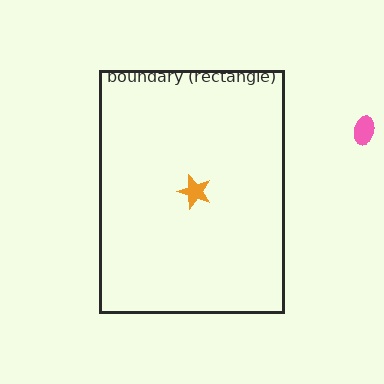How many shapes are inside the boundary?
1 inside, 1 outside.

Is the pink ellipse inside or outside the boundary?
Outside.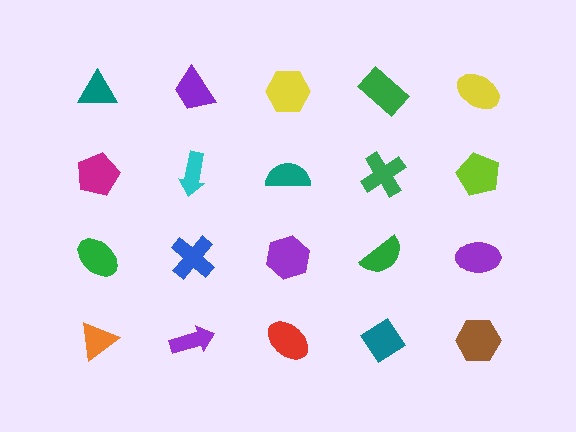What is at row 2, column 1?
A magenta pentagon.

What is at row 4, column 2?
A purple arrow.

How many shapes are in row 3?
5 shapes.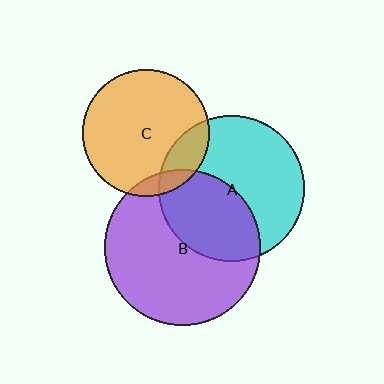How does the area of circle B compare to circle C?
Approximately 1.5 times.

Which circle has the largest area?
Circle B (purple).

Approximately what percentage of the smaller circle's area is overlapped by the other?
Approximately 15%.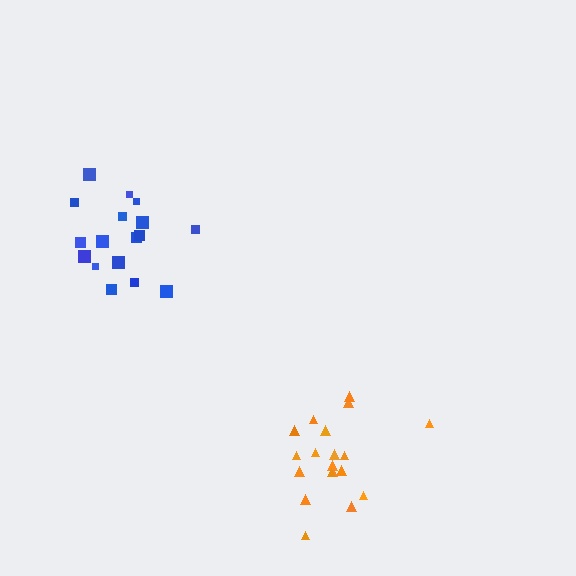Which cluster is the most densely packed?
Blue.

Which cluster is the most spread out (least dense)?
Orange.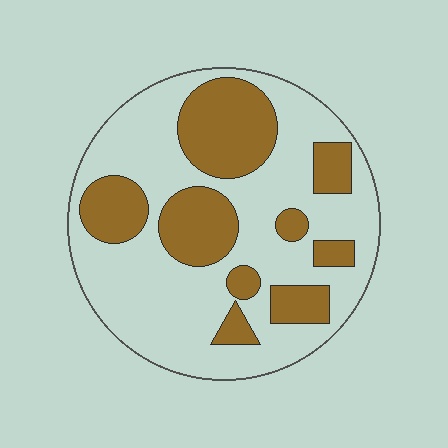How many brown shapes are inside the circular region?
9.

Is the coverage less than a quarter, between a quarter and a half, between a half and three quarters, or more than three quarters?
Between a quarter and a half.